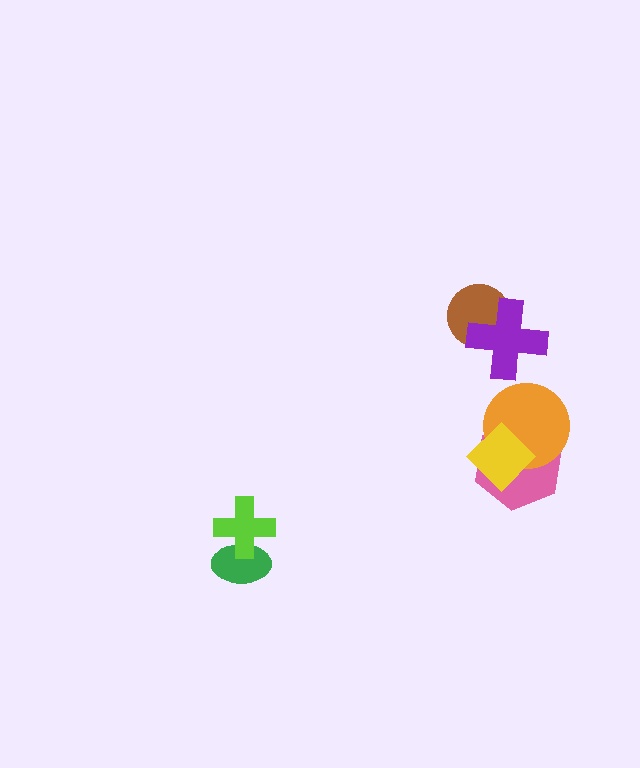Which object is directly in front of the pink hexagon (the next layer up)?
The orange circle is directly in front of the pink hexagon.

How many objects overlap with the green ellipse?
1 object overlaps with the green ellipse.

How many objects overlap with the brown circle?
1 object overlaps with the brown circle.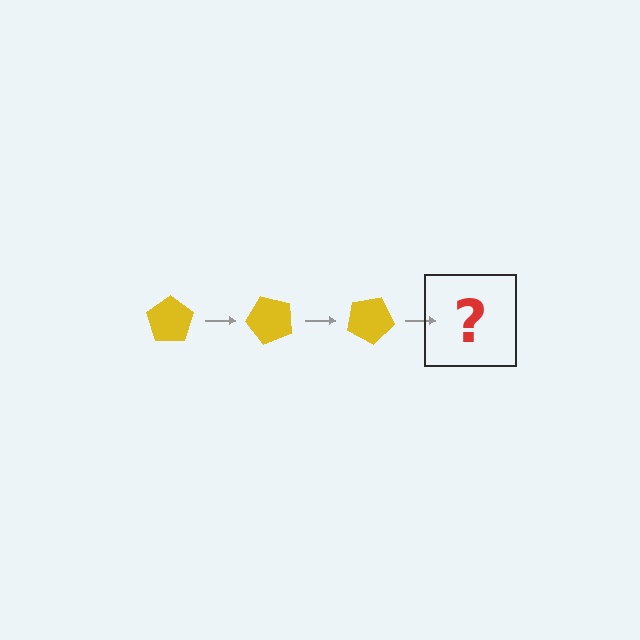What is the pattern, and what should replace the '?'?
The pattern is that the pentagon rotates 50 degrees each step. The '?' should be a yellow pentagon rotated 150 degrees.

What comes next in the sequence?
The next element should be a yellow pentagon rotated 150 degrees.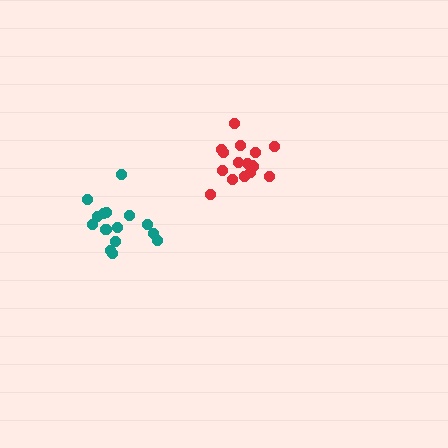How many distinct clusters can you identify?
There are 2 distinct clusters.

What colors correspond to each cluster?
The clusters are colored: red, teal.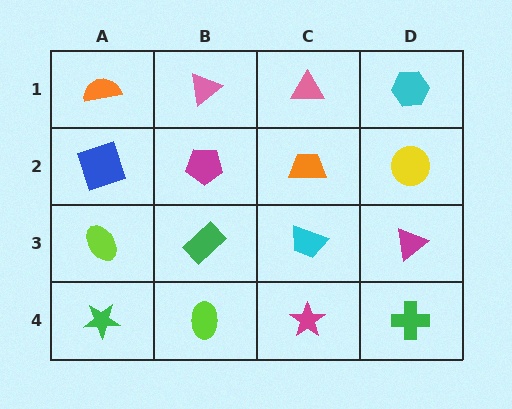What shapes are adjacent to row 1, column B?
A magenta pentagon (row 2, column B), an orange semicircle (row 1, column A), a pink triangle (row 1, column C).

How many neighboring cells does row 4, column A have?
2.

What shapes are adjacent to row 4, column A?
A lime ellipse (row 3, column A), a lime ellipse (row 4, column B).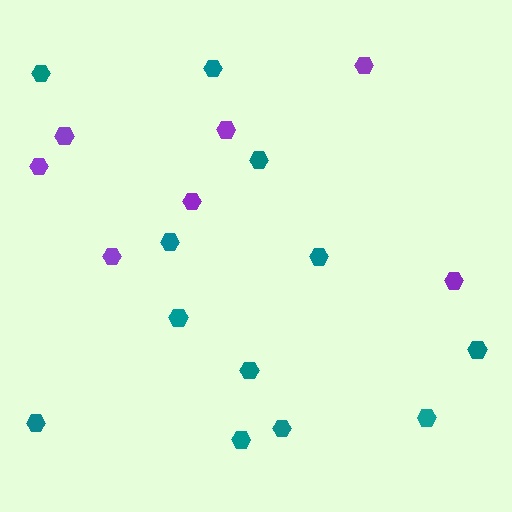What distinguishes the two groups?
There are 2 groups: one group of teal hexagons (12) and one group of purple hexagons (7).